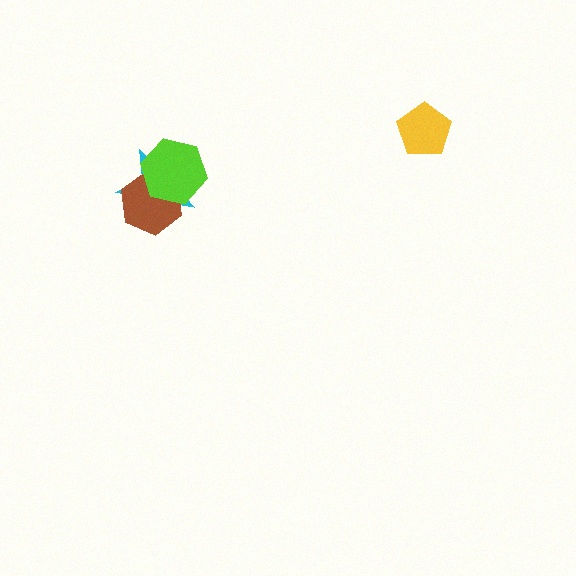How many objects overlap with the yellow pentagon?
0 objects overlap with the yellow pentagon.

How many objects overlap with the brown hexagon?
2 objects overlap with the brown hexagon.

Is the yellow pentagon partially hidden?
No, no other shape covers it.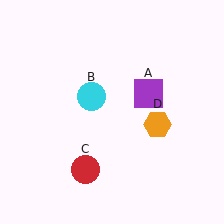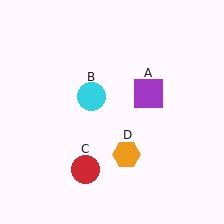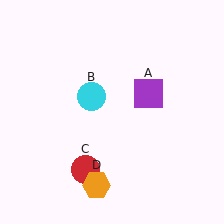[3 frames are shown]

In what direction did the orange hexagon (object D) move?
The orange hexagon (object D) moved down and to the left.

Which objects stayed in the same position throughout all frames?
Purple square (object A) and cyan circle (object B) and red circle (object C) remained stationary.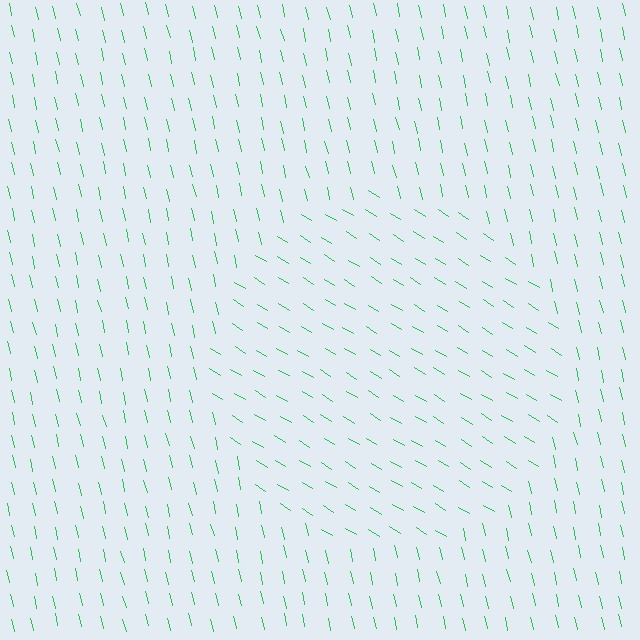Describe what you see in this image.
The image is filled with small green line segments. A circle region in the image has lines oriented differently from the surrounding lines, creating a visible texture boundary.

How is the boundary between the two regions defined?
The boundary is defined purely by a change in line orientation (approximately 45 degrees difference). All lines are the same color and thickness.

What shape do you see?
I see a circle.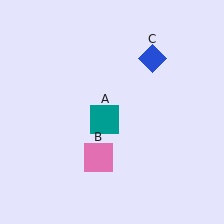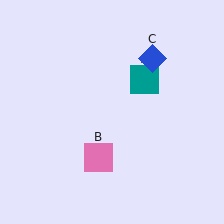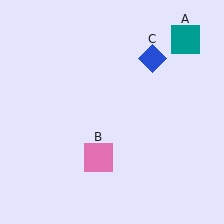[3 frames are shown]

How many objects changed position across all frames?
1 object changed position: teal square (object A).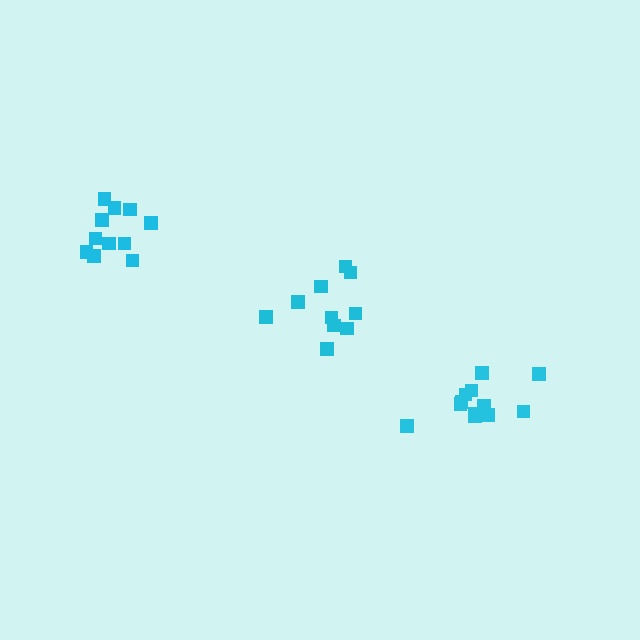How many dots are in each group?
Group 1: 10 dots, Group 2: 11 dots, Group 3: 12 dots (33 total).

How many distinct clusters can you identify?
There are 3 distinct clusters.